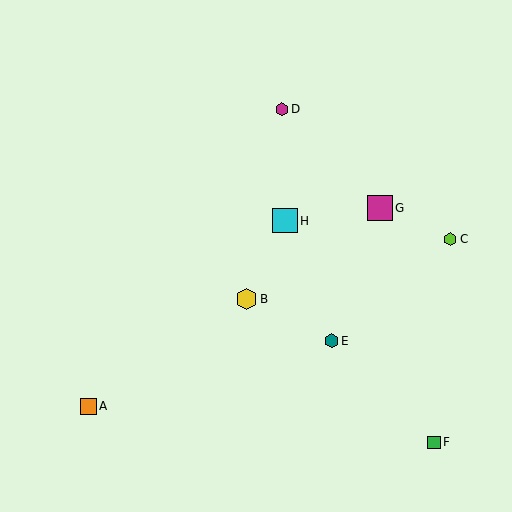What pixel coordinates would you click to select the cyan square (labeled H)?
Click at (285, 221) to select the cyan square H.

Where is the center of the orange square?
The center of the orange square is at (89, 406).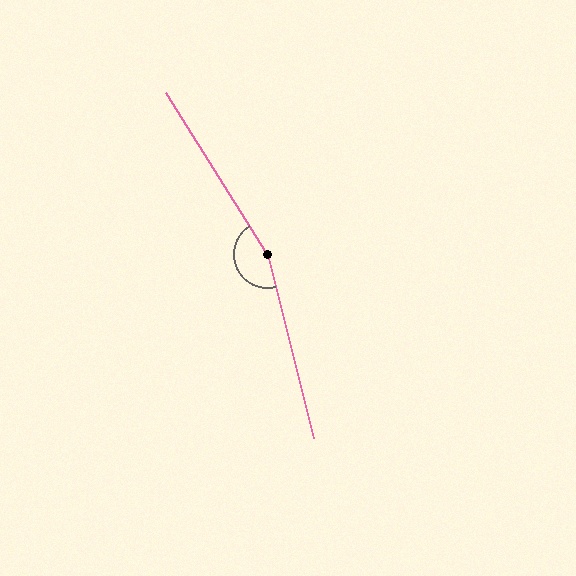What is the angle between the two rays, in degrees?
Approximately 162 degrees.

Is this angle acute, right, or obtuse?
It is obtuse.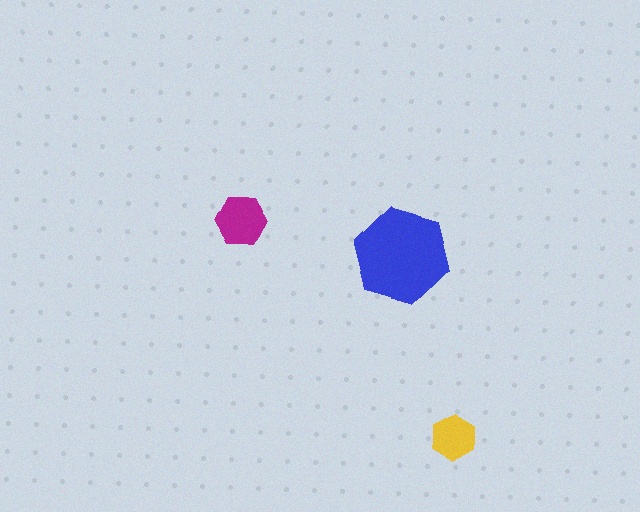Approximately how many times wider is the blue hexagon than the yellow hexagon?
About 2 times wider.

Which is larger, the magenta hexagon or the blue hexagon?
The blue one.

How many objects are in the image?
There are 3 objects in the image.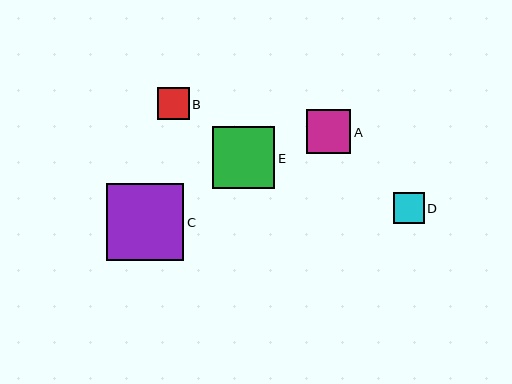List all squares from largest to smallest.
From largest to smallest: C, E, A, B, D.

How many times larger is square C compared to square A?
Square C is approximately 1.7 times the size of square A.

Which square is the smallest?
Square D is the smallest with a size of approximately 31 pixels.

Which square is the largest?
Square C is the largest with a size of approximately 77 pixels.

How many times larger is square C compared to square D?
Square C is approximately 2.5 times the size of square D.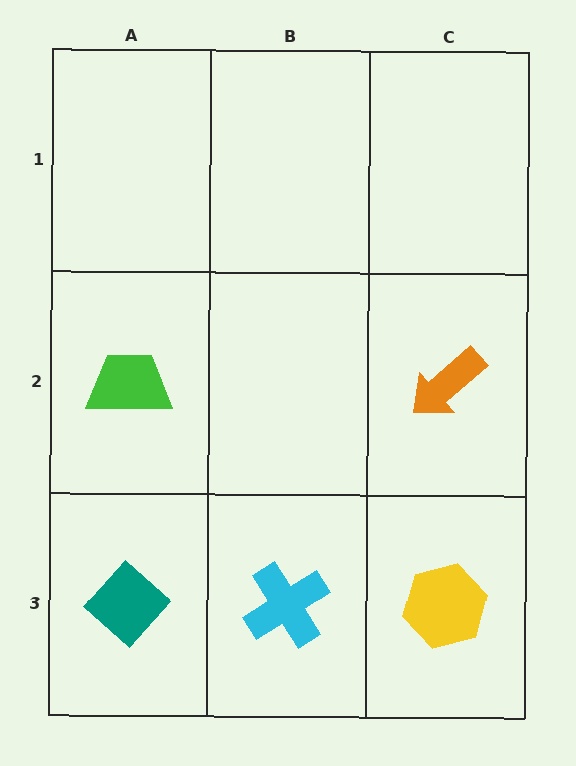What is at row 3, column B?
A cyan cross.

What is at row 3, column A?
A teal diamond.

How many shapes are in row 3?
3 shapes.